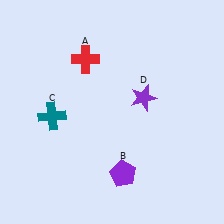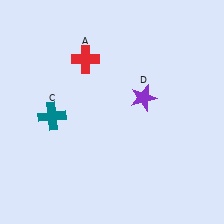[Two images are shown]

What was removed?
The purple pentagon (B) was removed in Image 2.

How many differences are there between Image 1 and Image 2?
There is 1 difference between the two images.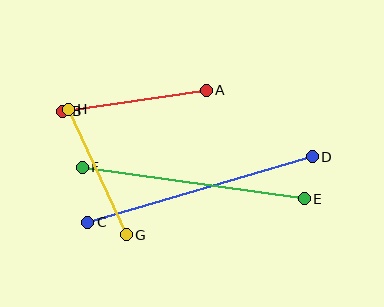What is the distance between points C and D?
The distance is approximately 234 pixels.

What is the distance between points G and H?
The distance is approximately 139 pixels.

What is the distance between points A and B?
The distance is approximately 145 pixels.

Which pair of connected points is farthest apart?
Points C and D are farthest apart.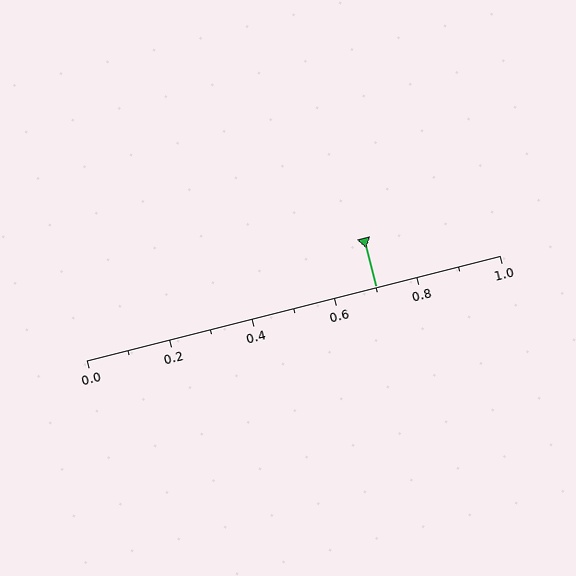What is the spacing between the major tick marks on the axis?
The major ticks are spaced 0.2 apart.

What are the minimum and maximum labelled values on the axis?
The axis runs from 0.0 to 1.0.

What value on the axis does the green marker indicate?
The marker indicates approximately 0.7.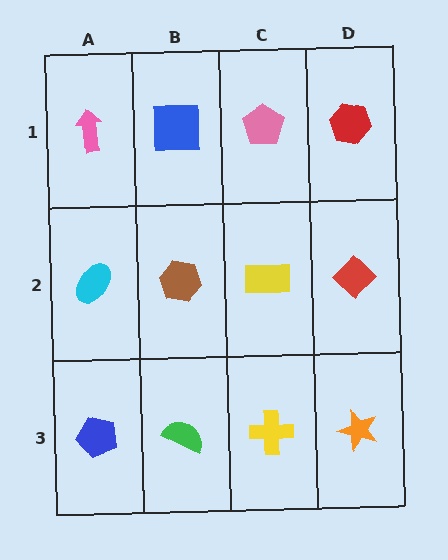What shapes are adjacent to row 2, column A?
A pink arrow (row 1, column A), a blue pentagon (row 3, column A), a brown hexagon (row 2, column B).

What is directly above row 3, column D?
A red diamond.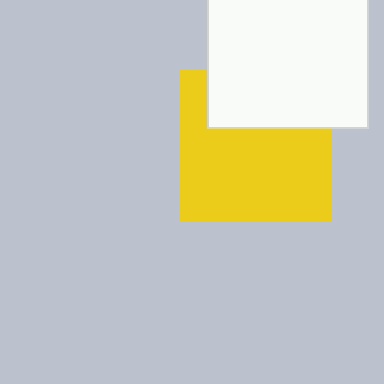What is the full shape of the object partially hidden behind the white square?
The partially hidden object is a yellow square.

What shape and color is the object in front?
The object in front is a white square.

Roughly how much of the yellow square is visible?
Most of it is visible (roughly 68%).